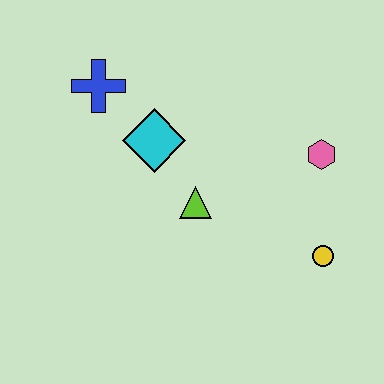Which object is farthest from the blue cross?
The yellow circle is farthest from the blue cross.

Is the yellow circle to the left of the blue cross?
No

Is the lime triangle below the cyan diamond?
Yes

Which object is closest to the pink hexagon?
The yellow circle is closest to the pink hexagon.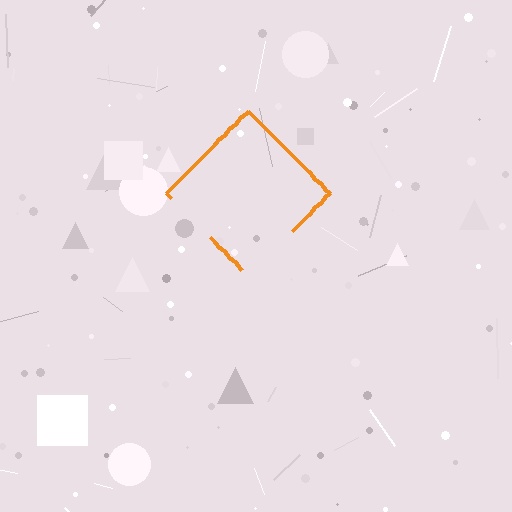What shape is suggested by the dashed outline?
The dashed outline suggests a diamond.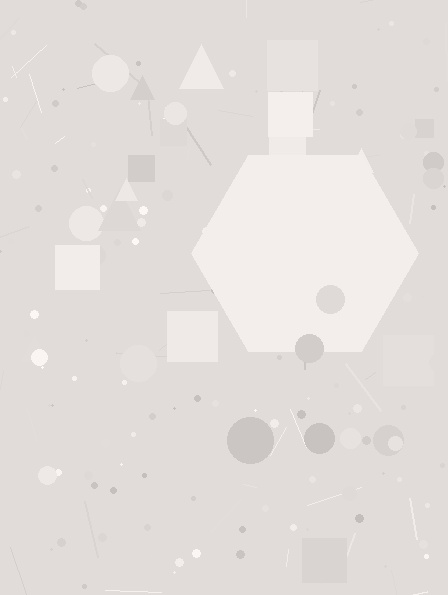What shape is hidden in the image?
A hexagon is hidden in the image.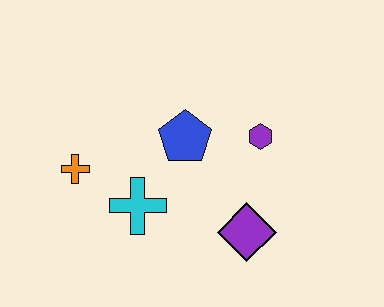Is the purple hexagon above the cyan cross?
Yes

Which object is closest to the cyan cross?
The orange cross is closest to the cyan cross.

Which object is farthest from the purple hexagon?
The orange cross is farthest from the purple hexagon.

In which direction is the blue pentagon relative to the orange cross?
The blue pentagon is to the right of the orange cross.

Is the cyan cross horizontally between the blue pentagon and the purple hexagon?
No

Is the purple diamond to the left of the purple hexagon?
Yes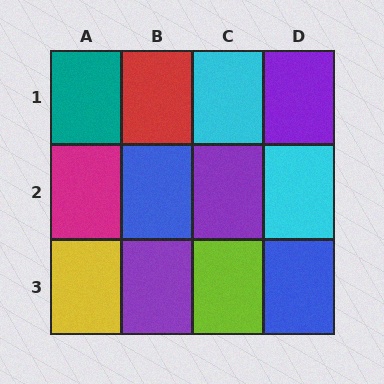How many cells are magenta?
1 cell is magenta.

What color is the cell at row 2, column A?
Magenta.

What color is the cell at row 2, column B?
Blue.